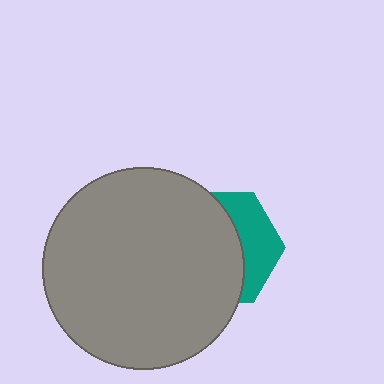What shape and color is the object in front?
The object in front is a gray circle.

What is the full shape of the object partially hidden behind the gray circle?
The partially hidden object is a teal hexagon.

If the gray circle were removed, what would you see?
You would see the complete teal hexagon.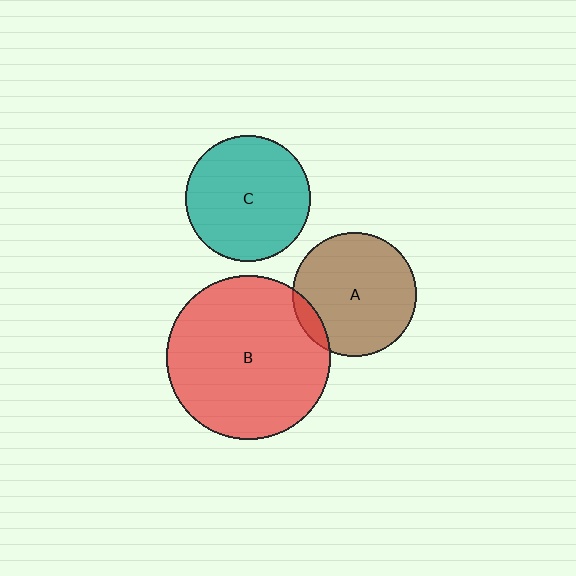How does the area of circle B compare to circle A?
Approximately 1.7 times.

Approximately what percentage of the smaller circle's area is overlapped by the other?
Approximately 10%.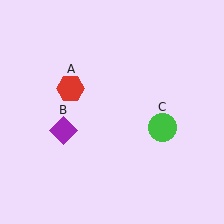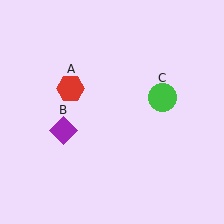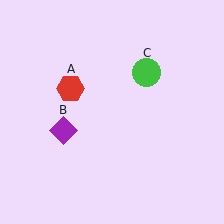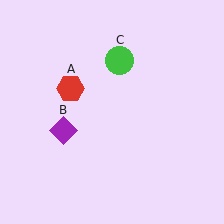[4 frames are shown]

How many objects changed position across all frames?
1 object changed position: green circle (object C).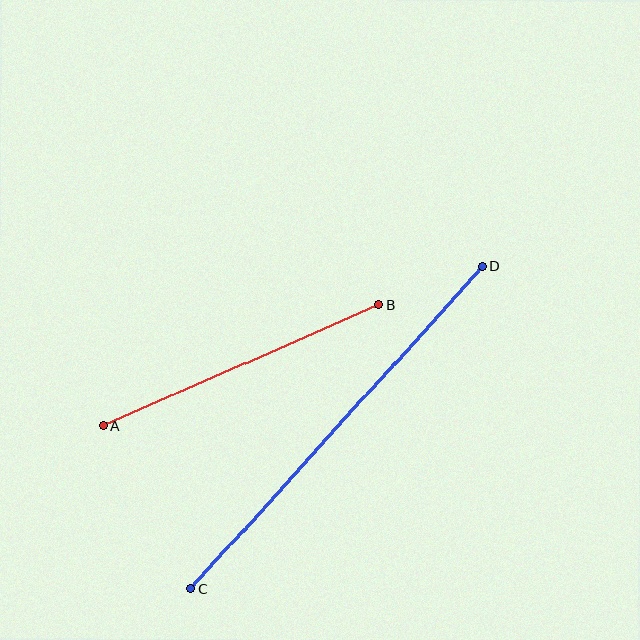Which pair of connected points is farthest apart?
Points C and D are farthest apart.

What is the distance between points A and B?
The distance is approximately 300 pixels.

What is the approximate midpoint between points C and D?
The midpoint is at approximately (337, 428) pixels.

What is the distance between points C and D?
The distance is approximately 435 pixels.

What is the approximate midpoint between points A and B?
The midpoint is at approximately (241, 365) pixels.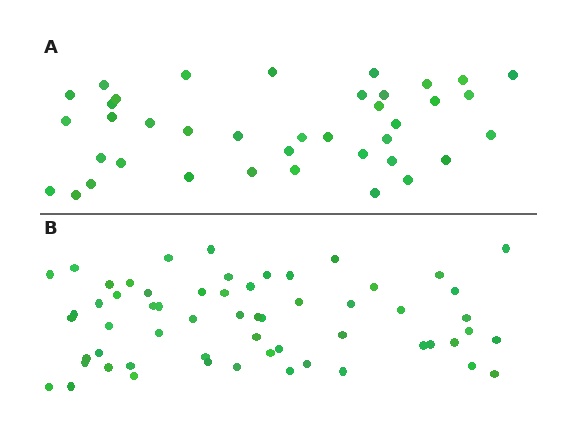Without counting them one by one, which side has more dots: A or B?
Region B (the bottom region) has more dots.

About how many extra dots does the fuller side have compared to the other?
Region B has approximately 20 more dots than region A.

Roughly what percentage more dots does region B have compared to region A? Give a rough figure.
About 50% more.